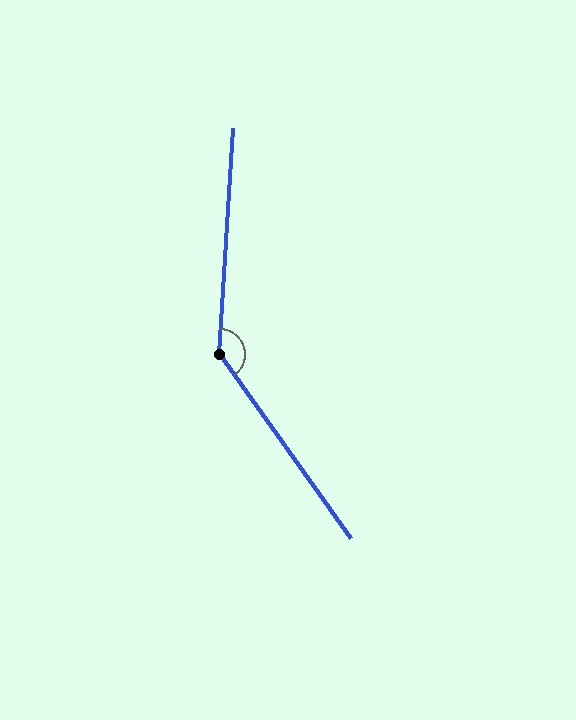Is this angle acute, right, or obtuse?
It is obtuse.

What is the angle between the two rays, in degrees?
Approximately 141 degrees.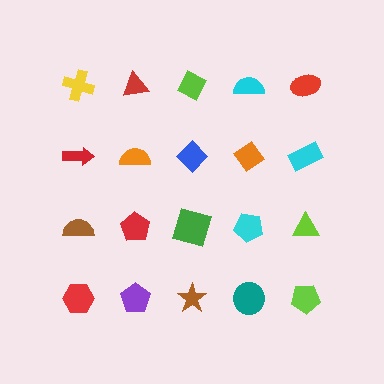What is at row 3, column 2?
A red pentagon.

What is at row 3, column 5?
A lime triangle.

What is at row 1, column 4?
A cyan semicircle.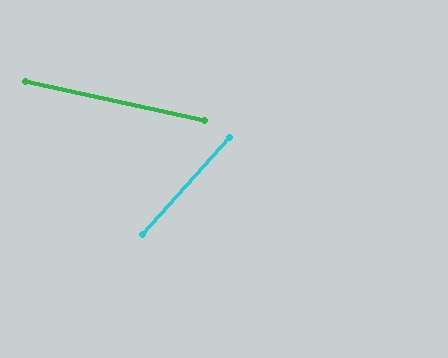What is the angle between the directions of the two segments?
Approximately 61 degrees.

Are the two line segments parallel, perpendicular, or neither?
Neither parallel nor perpendicular — they differ by about 61°.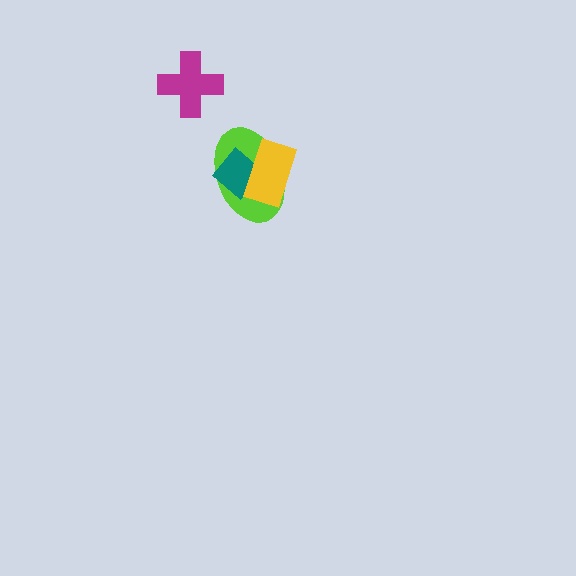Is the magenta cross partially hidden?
No, no other shape covers it.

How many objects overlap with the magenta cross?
0 objects overlap with the magenta cross.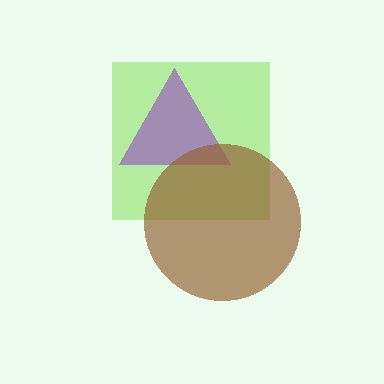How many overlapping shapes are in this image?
There are 3 overlapping shapes in the image.